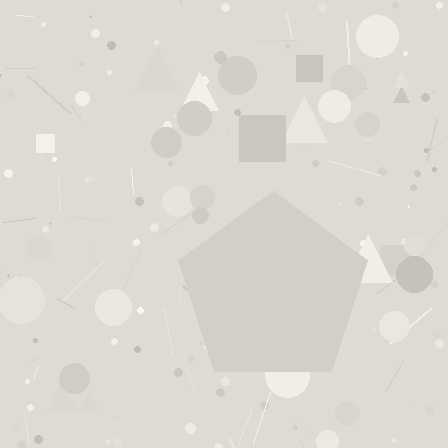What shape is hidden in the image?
A pentagon is hidden in the image.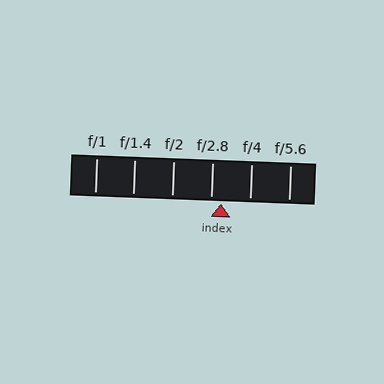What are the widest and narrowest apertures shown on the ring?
The widest aperture shown is f/1 and the narrowest is f/5.6.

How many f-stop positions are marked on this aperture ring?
There are 6 f-stop positions marked.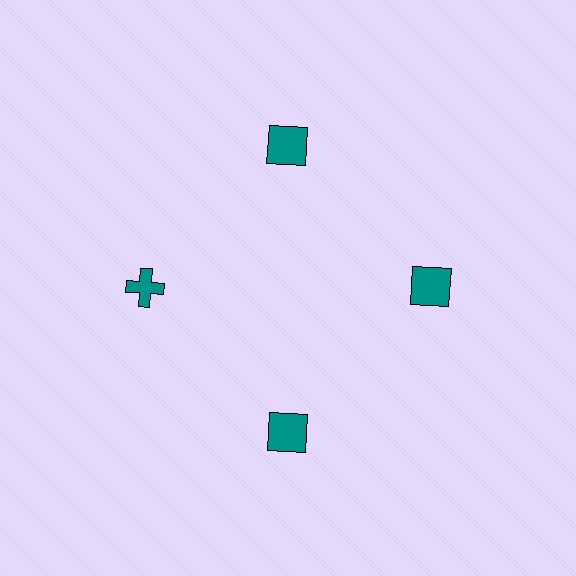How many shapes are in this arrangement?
There are 4 shapes arranged in a ring pattern.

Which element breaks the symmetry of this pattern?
The teal cross at roughly the 9 o'clock position breaks the symmetry. All other shapes are teal squares.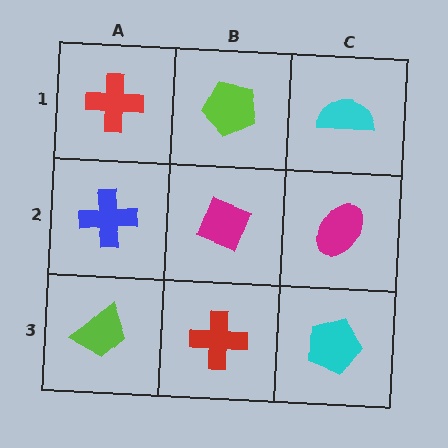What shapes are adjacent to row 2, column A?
A red cross (row 1, column A), a lime trapezoid (row 3, column A), a magenta diamond (row 2, column B).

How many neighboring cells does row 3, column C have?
2.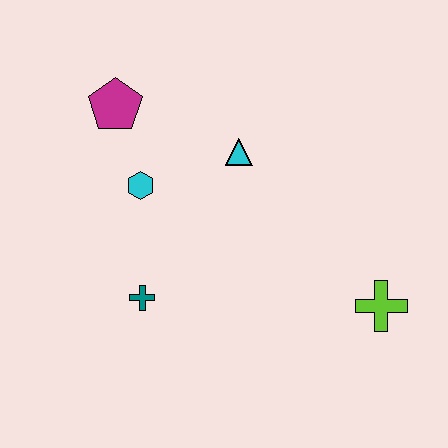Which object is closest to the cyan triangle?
The cyan hexagon is closest to the cyan triangle.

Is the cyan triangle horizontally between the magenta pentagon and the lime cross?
Yes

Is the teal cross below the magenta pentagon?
Yes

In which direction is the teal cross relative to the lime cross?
The teal cross is to the left of the lime cross.